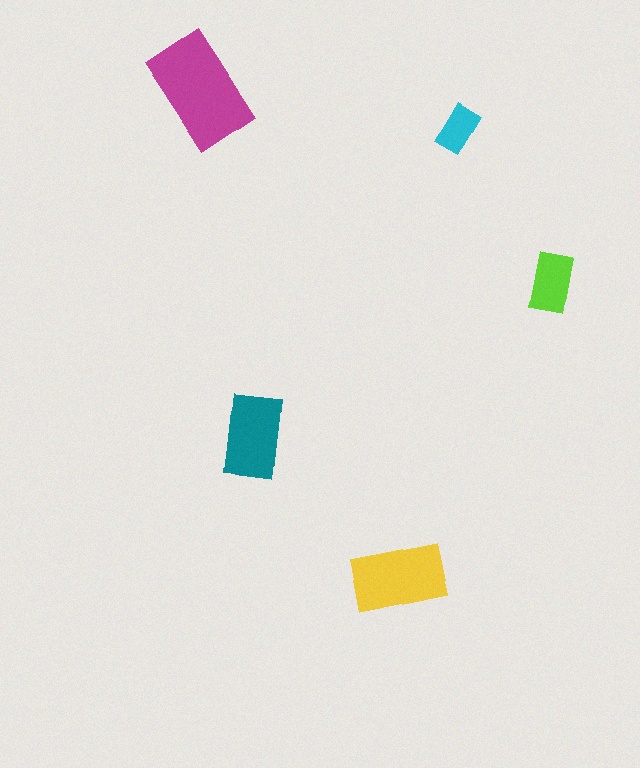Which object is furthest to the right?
The lime rectangle is rightmost.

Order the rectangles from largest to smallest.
the magenta one, the yellow one, the teal one, the lime one, the cyan one.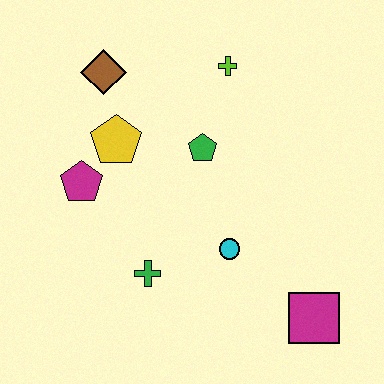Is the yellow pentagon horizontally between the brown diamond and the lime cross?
Yes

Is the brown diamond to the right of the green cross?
No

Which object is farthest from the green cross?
The lime cross is farthest from the green cross.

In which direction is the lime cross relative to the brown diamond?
The lime cross is to the right of the brown diamond.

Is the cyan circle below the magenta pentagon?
Yes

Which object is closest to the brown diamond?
The yellow pentagon is closest to the brown diamond.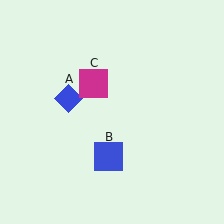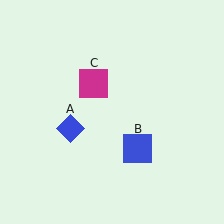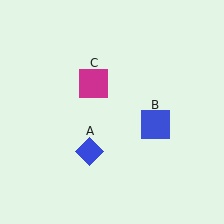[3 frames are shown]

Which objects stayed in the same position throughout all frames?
Magenta square (object C) remained stationary.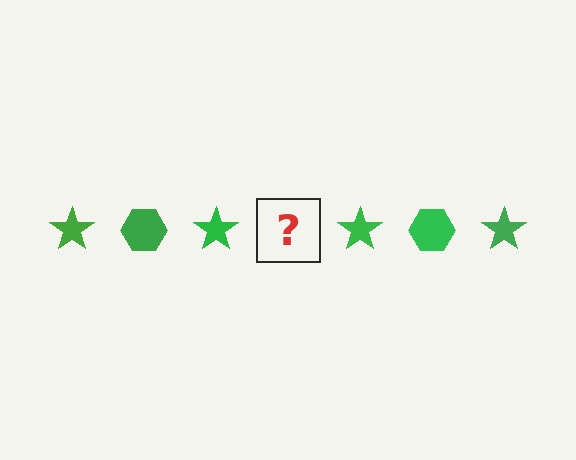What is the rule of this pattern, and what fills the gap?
The rule is that the pattern cycles through star, hexagon shapes in green. The gap should be filled with a green hexagon.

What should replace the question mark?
The question mark should be replaced with a green hexagon.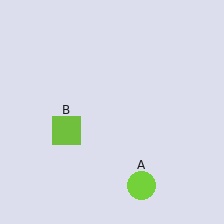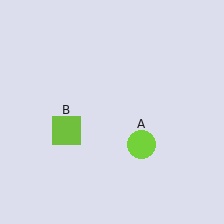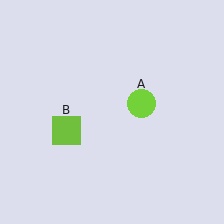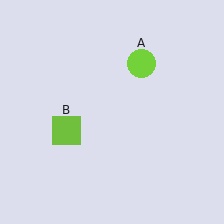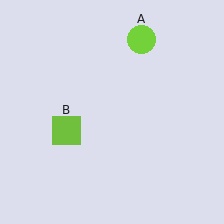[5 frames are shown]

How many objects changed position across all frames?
1 object changed position: lime circle (object A).